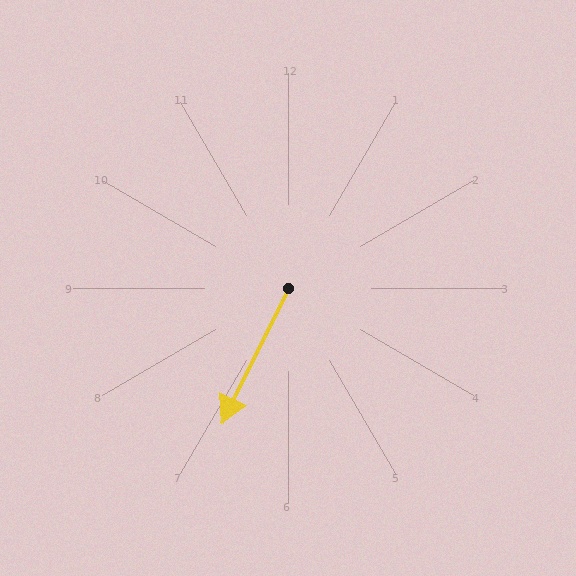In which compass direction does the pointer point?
Southwest.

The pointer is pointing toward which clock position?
Roughly 7 o'clock.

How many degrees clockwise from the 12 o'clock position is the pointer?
Approximately 206 degrees.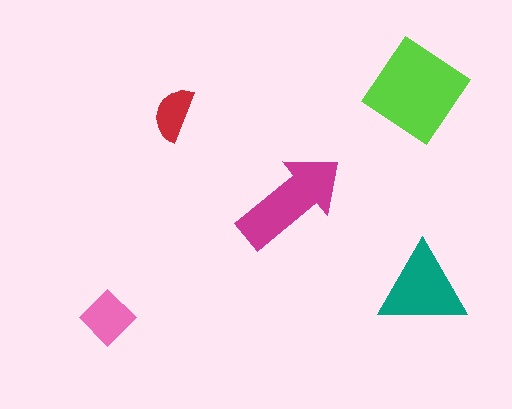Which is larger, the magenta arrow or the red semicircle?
The magenta arrow.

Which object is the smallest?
The red semicircle.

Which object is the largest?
The lime diamond.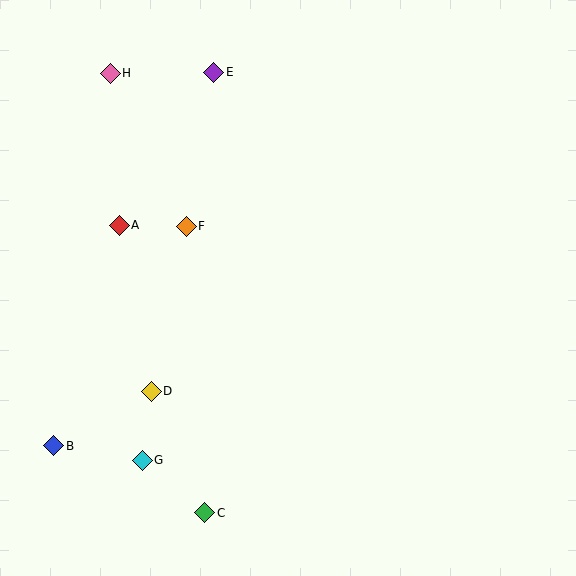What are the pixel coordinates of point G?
Point G is at (142, 460).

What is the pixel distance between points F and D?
The distance between F and D is 168 pixels.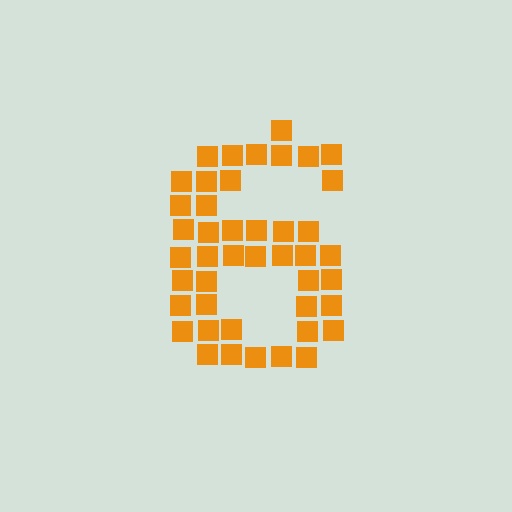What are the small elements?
The small elements are squares.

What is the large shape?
The large shape is the digit 6.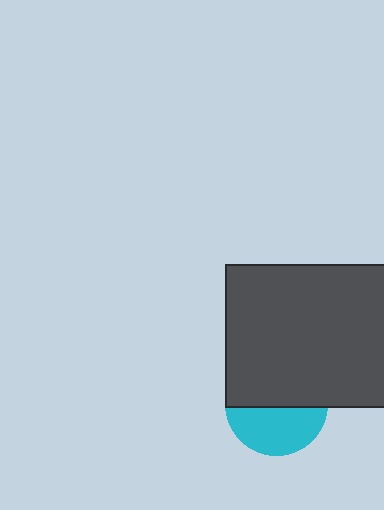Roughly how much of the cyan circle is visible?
About half of it is visible (roughly 46%).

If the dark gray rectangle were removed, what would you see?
You would see the complete cyan circle.